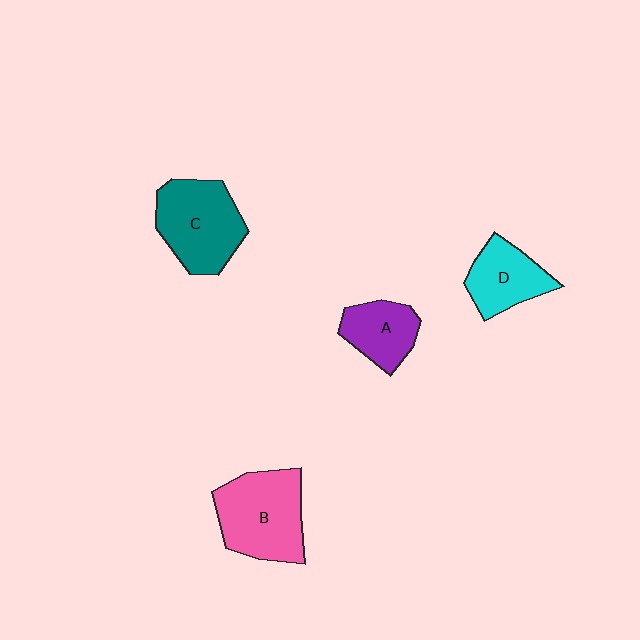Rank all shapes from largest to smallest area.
From largest to smallest: B (pink), C (teal), D (cyan), A (purple).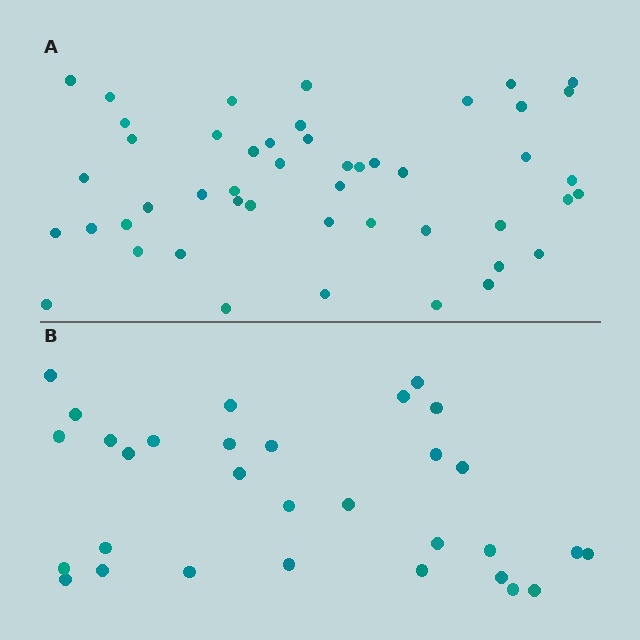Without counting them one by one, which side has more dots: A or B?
Region A (the top region) has more dots.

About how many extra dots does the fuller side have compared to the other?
Region A has approximately 15 more dots than region B.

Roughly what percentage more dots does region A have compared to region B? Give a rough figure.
About 55% more.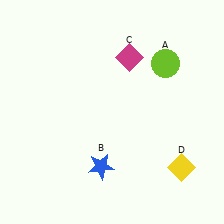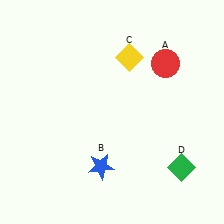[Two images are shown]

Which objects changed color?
A changed from lime to red. C changed from magenta to yellow. D changed from yellow to green.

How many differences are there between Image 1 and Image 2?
There are 3 differences between the two images.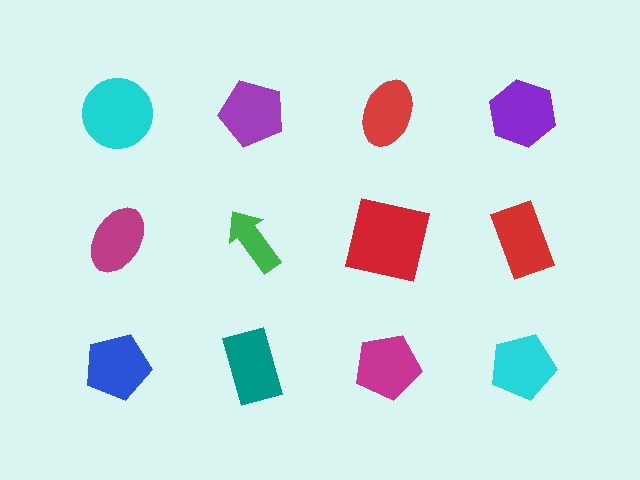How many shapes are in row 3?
4 shapes.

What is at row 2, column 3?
A red square.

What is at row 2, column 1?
A magenta ellipse.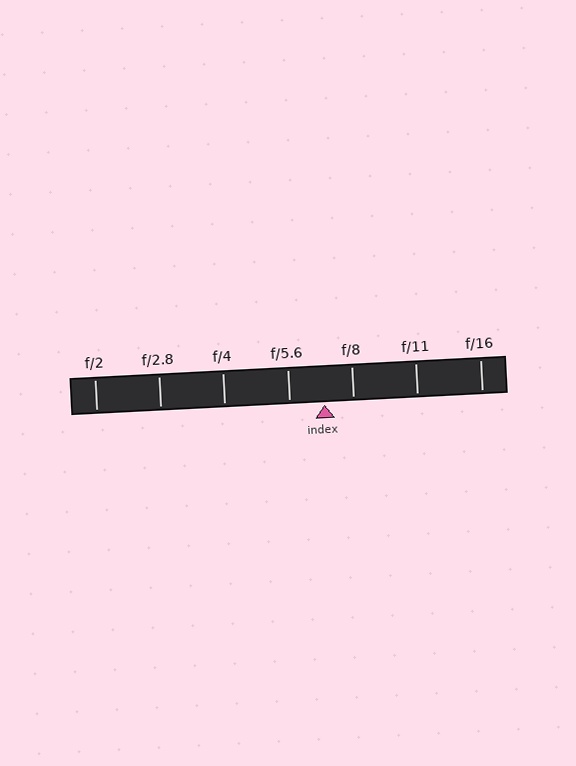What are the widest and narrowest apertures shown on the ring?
The widest aperture shown is f/2 and the narrowest is f/16.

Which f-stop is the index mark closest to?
The index mark is closest to f/8.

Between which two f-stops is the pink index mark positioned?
The index mark is between f/5.6 and f/8.